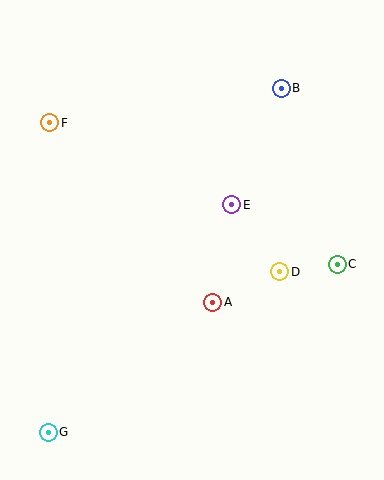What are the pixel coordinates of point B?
Point B is at (281, 88).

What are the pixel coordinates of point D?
Point D is at (280, 272).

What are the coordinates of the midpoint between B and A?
The midpoint between B and A is at (247, 195).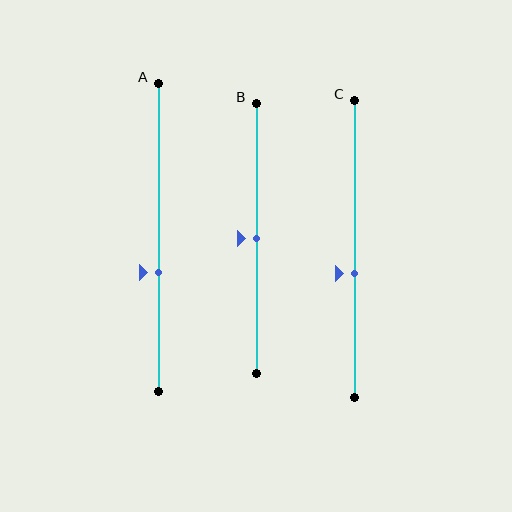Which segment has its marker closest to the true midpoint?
Segment B has its marker closest to the true midpoint.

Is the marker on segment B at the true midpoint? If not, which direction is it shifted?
Yes, the marker on segment B is at the true midpoint.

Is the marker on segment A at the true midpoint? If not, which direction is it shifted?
No, the marker on segment A is shifted downward by about 11% of the segment length.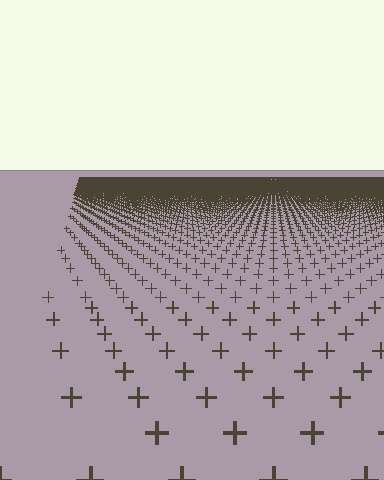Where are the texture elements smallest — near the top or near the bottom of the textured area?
Near the top.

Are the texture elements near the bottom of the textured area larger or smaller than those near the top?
Larger. Near the bottom, elements are closer to the viewer and appear at a bigger on-screen size.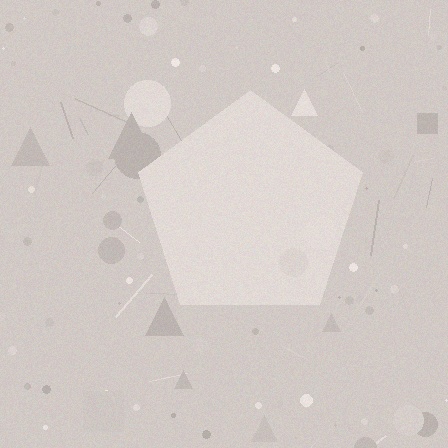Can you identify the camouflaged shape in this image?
The camouflaged shape is a pentagon.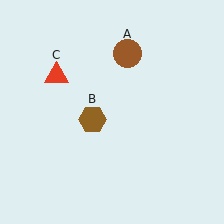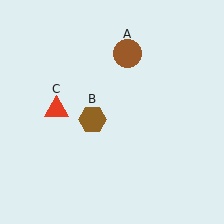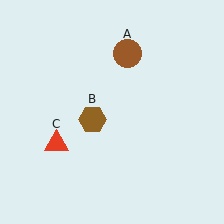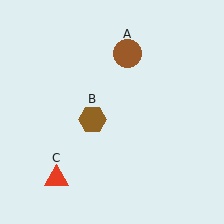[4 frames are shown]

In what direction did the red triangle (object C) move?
The red triangle (object C) moved down.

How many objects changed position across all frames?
1 object changed position: red triangle (object C).